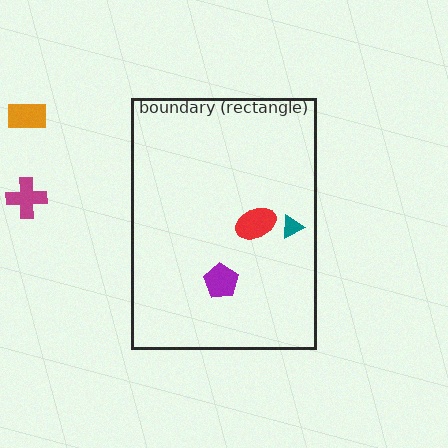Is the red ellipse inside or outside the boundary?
Inside.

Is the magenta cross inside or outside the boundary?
Outside.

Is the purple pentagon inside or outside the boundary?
Inside.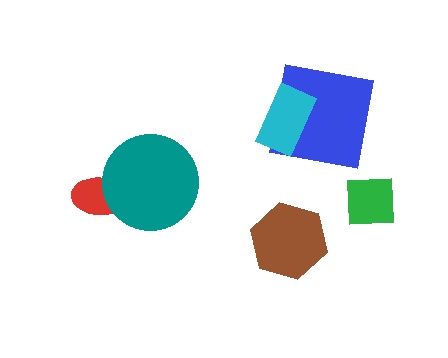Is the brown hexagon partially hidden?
No, no other shape covers it.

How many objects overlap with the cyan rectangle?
1 object overlaps with the cyan rectangle.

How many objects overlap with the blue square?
1 object overlaps with the blue square.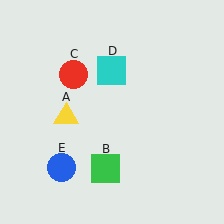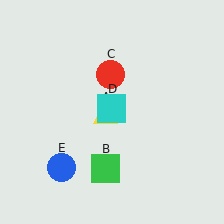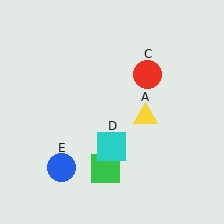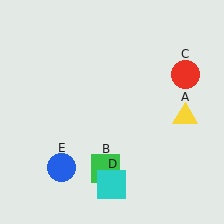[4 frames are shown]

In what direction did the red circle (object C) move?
The red circle (object C) moved right.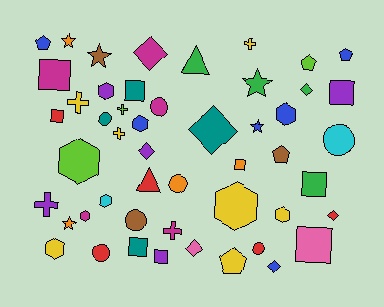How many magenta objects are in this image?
There are 5 magenta objects.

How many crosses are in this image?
There are 6 crosses.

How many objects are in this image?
There are 50 objects.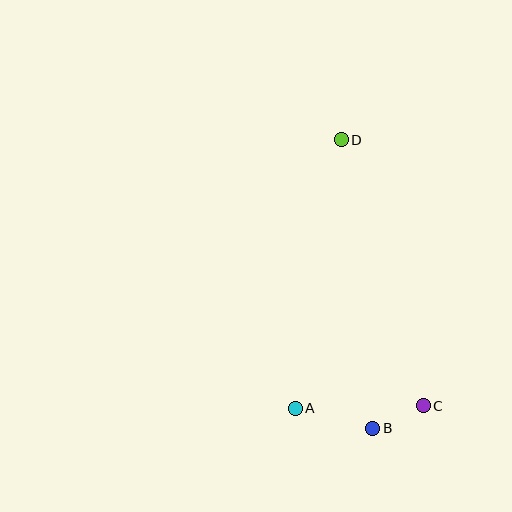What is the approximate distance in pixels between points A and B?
The distance between A and B is approximately 80 pixels.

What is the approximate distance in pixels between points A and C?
The distance between A and C is approximately 128 pixels.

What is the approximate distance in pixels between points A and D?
The distance between A and D is approximately 272 pixels.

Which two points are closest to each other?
Points B and C are closest to each other.